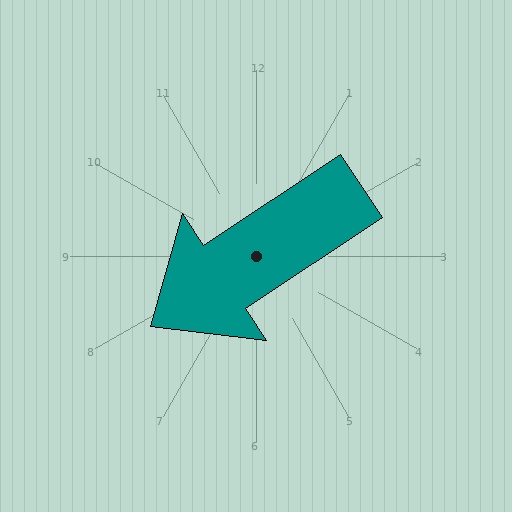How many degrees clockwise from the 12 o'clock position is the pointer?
Approximately 236 degrees.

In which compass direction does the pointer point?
Southwest.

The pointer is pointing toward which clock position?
Roughly 8 o'clock.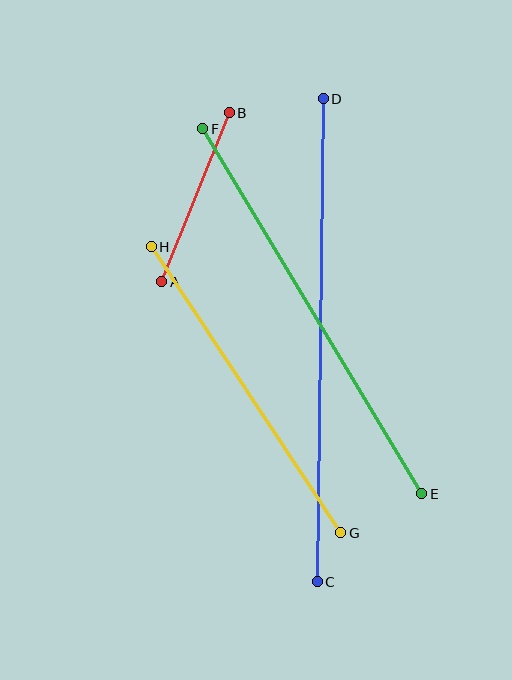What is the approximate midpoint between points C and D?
The midpoint is at approximately (320, 340) pixels.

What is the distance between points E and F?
The distance is approximately 426 pixels.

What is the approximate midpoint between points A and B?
The midpoint is at approximately (195, 197) pixels.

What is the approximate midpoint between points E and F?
The midpoint is at approximately (312, 311) pixels.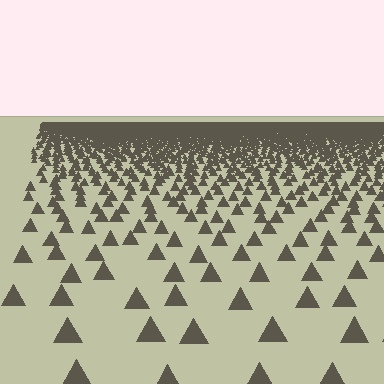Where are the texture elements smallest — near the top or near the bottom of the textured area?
Near the top.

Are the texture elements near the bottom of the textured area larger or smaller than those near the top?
Larger. Near the bottom, elements are closer to the viewer and appear at a bigger on-screen size.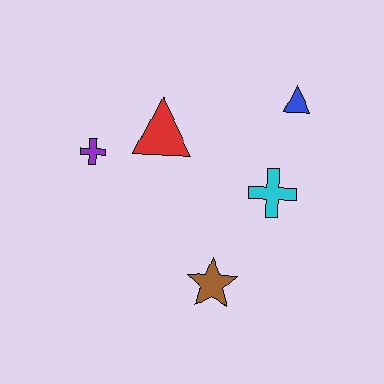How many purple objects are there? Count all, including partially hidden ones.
There is 1 purple object.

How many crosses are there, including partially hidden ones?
There are 2 crosses.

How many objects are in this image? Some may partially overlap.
There are 5 objects.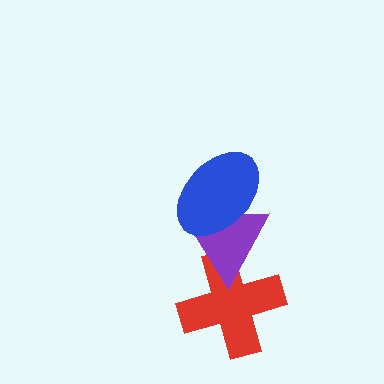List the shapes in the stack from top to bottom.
From top to bottom: the blue ellipse, the purple triangle, the red cross.